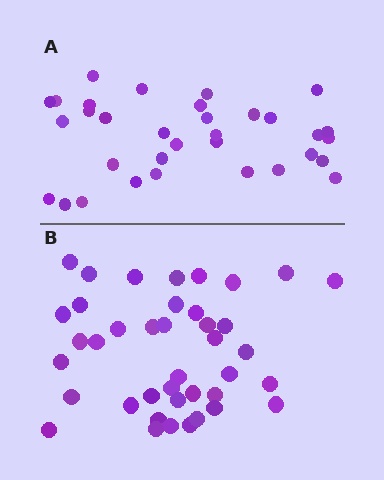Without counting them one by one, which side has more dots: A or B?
Region B (the bottom region) has more dots.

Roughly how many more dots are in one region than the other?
Region B has roughly 8 or so more dots than region A.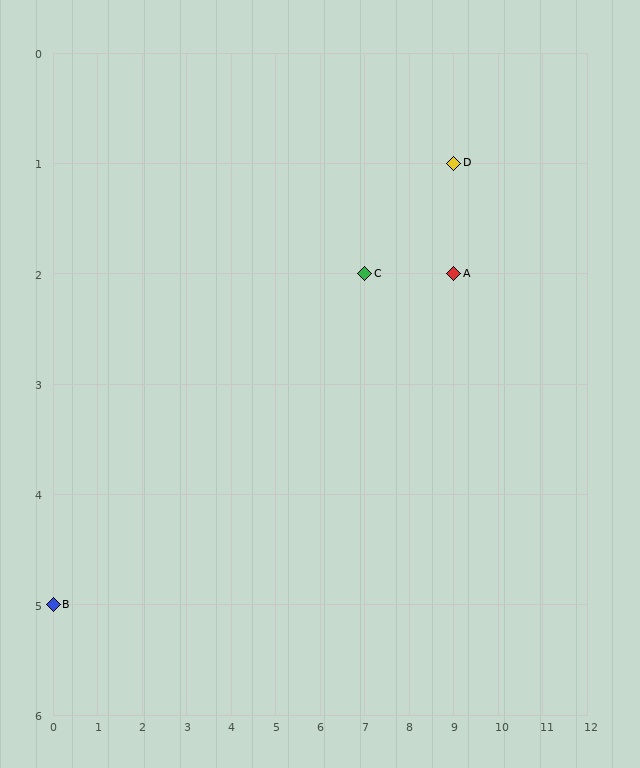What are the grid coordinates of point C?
Point C is at grid coordinates (7, 2).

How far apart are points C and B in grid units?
Points C and B are 7 columns and 3 rows apart (about 7.6 grid units diagonally).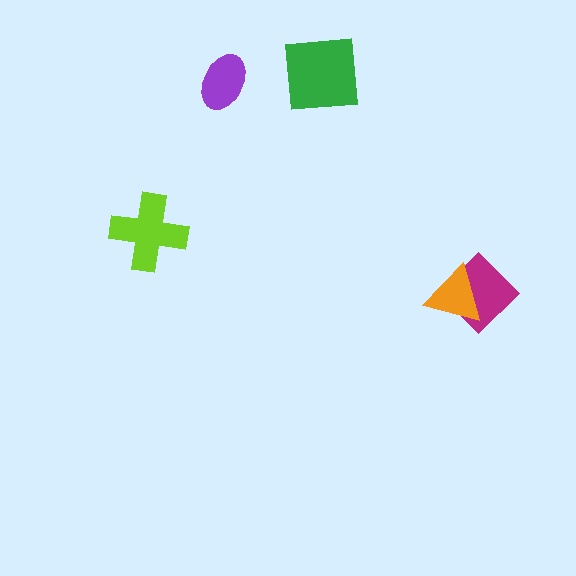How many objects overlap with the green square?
0 objects overlap with the green square.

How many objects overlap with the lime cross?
0 objects overlap with the lime cross.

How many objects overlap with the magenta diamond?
1 object overlaps with the magenta diamond.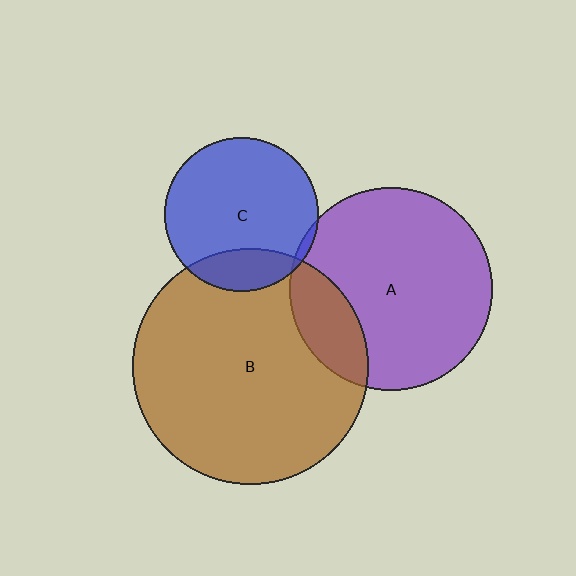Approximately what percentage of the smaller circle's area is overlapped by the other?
Approximately 20%.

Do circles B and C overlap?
Yes.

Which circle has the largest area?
Circle B (brown).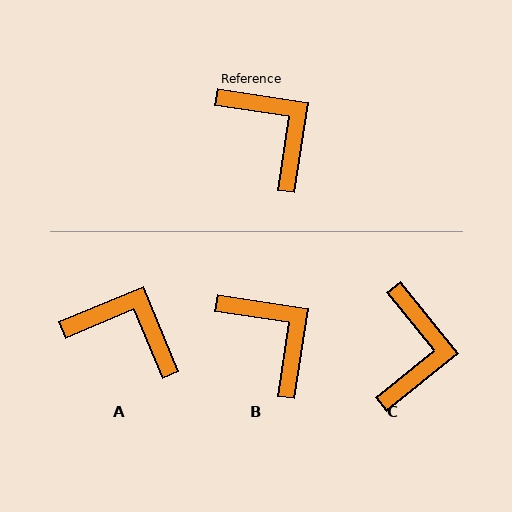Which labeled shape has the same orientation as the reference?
B.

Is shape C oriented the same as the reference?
No, it is off by about 42 degrees.